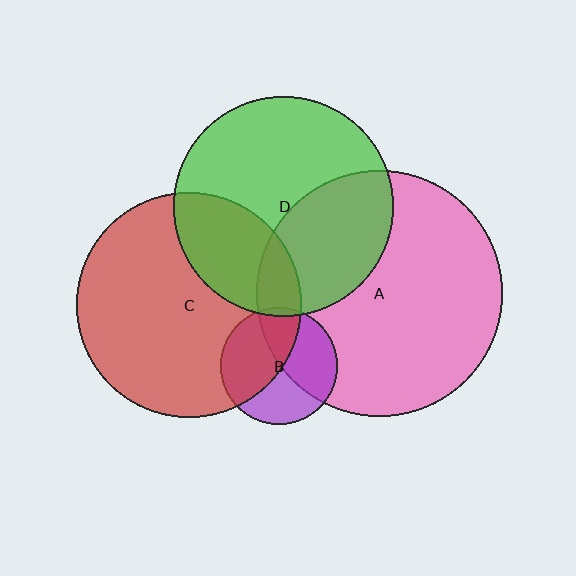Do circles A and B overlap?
Yes.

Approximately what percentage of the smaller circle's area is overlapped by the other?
Approximately 45%.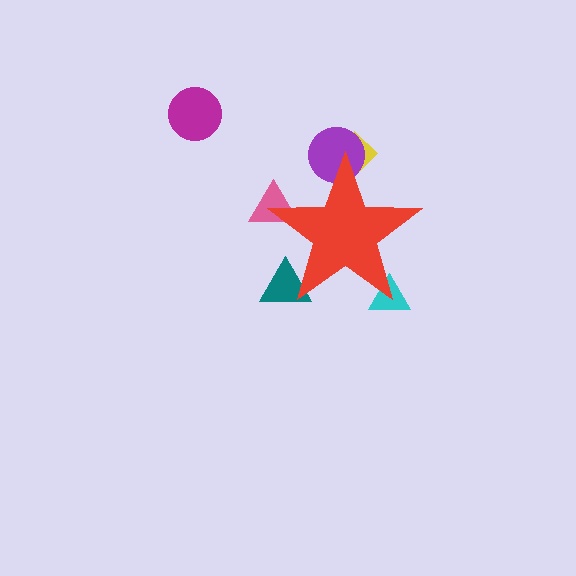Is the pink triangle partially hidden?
Yes, the pink triangle is partially hidden behind the red star.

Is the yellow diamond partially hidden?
Yes, the yellow diamond is partially hidden behind the red star.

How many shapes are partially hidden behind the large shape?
5 shapes are partially hidden.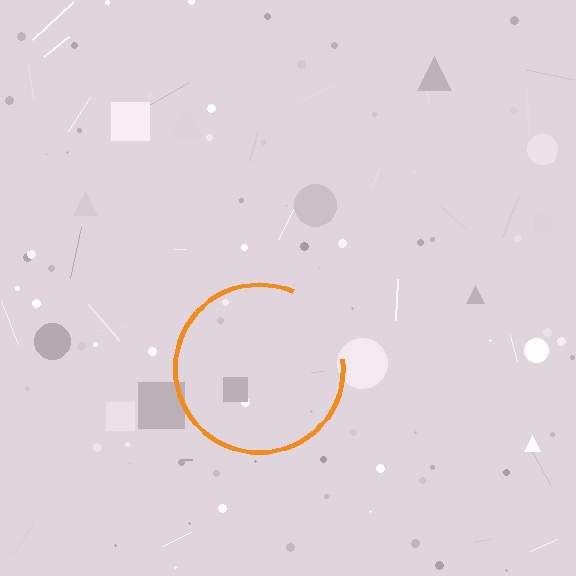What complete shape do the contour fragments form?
The contour fragments form a circle.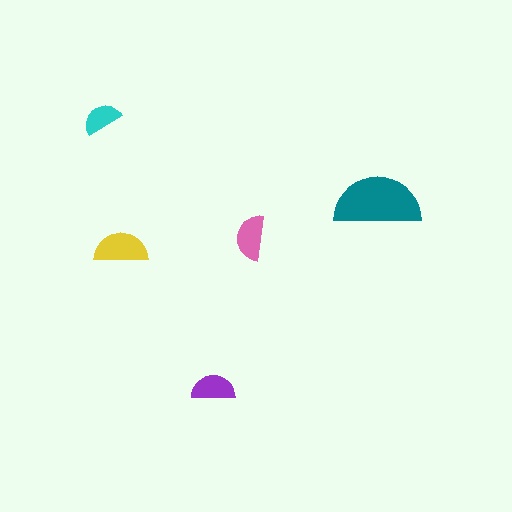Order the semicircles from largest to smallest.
the teal one, the yellow one, the pink one, the purple one, the cyan one.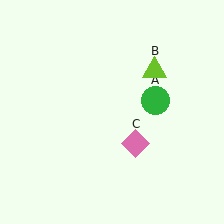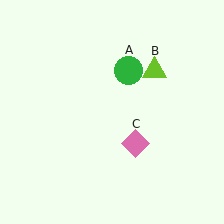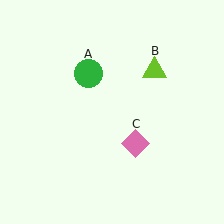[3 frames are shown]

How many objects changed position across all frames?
1 object changed position: green circle (object A).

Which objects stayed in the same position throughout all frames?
Lime triangle (object B) and pink diamond (object C) remained stationary.